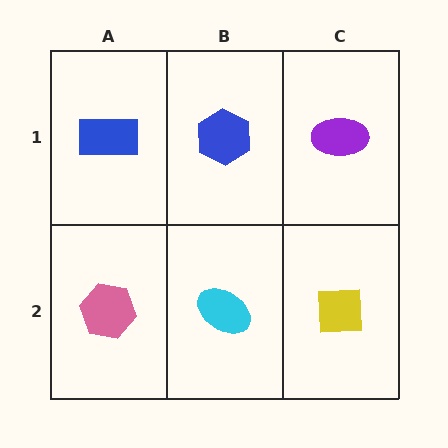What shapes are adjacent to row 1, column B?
A cyan ellipse (row 2, column B), a blue rectangle (row 1, column A), a purple ellipse (row 1, column C).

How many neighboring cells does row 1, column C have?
2.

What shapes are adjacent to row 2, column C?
A purple ellipse (row 1, column C), a cyan ellipse (row 2, column B).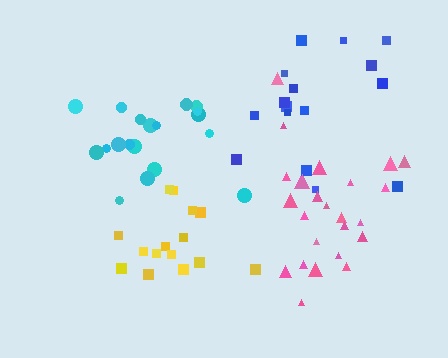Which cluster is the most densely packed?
Yellow.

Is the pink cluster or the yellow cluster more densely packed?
Yellow.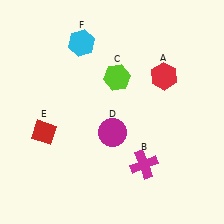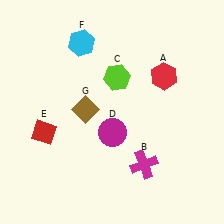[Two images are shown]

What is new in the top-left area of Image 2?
A brown diamond (G) was added in the top-left area of Image 2.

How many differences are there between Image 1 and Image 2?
There is 1 difference between the two images.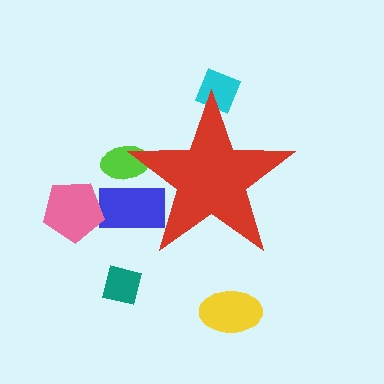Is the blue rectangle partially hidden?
Yes, the blue rectangle is partially hidden behind the red star.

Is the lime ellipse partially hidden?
Yes, the lime ellipse is partially hidden behind the red star.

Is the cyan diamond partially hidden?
Yes, the cyan diamond is partially hidden behind the red star.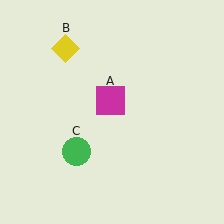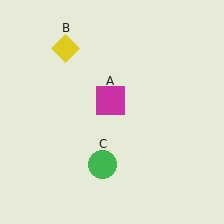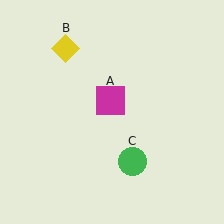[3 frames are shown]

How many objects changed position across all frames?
1 object changed position: green circle (object C).